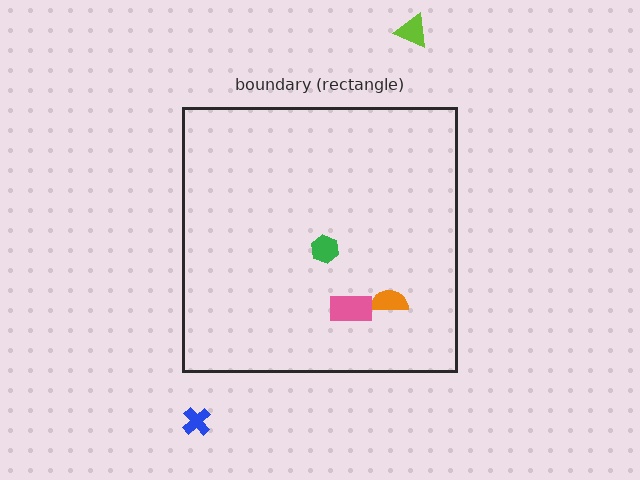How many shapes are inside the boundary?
3 inside, 2 outside.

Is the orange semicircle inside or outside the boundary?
Inside.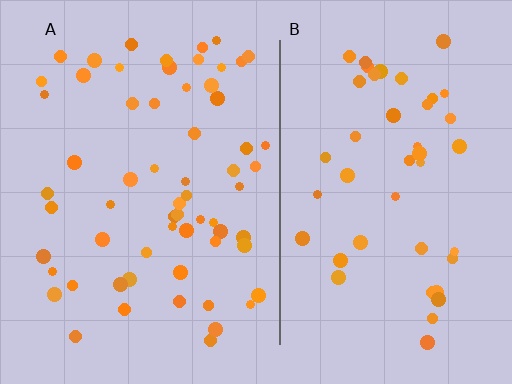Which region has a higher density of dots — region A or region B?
A (the left).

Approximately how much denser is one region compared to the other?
Approximately 1.4× — region A over region B.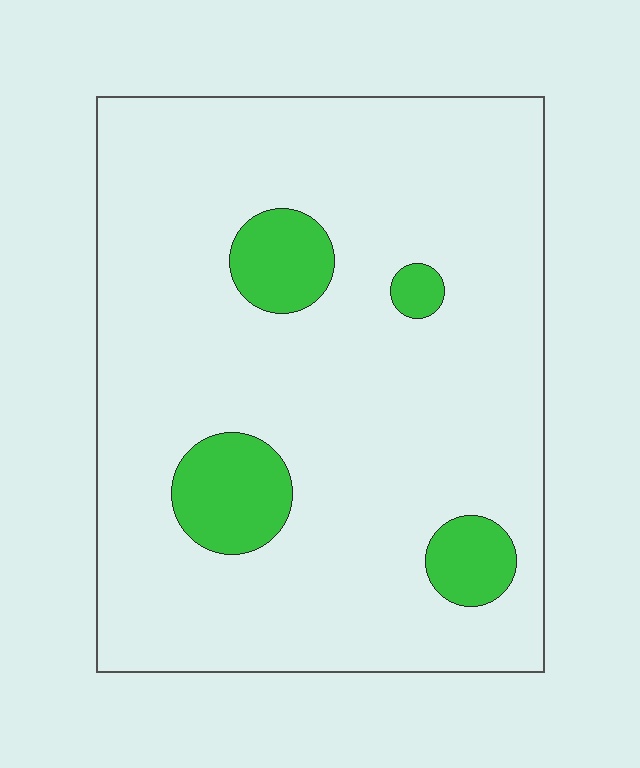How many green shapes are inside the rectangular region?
4.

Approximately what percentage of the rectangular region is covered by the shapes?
Approximately 10%.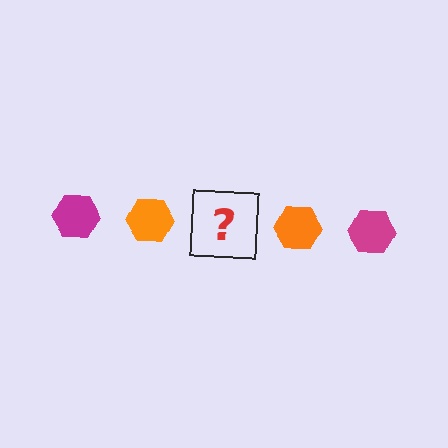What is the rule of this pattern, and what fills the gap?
The rule is that the pattern cycles through magenta, orange hexagons. The gap should be filled with a magenta hexagon.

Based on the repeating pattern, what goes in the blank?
The blank should be a magenta hexagon.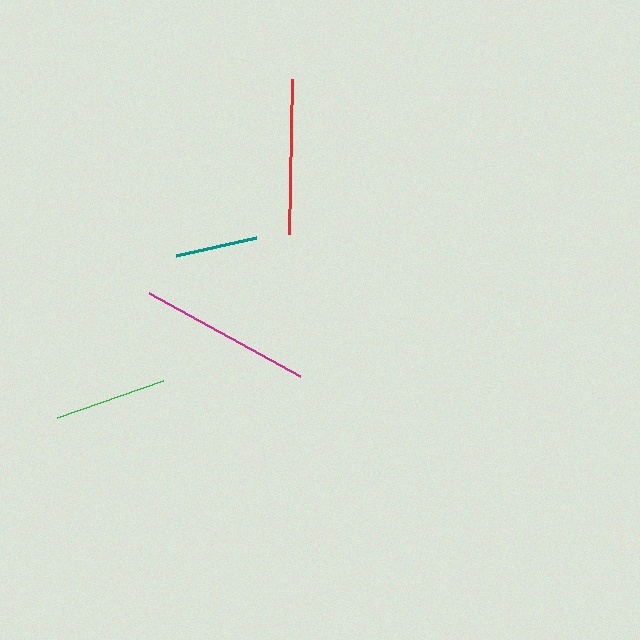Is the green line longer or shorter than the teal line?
The green line is longer than the teal line.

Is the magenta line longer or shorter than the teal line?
The magenta line is longer than the teal line.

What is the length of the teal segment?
The teal segment is approximately 82 pixels long.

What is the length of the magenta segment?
The magenta segment is approximately 172 pixels long.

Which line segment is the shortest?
The teal line is the shortest at approximately 82 pixels.